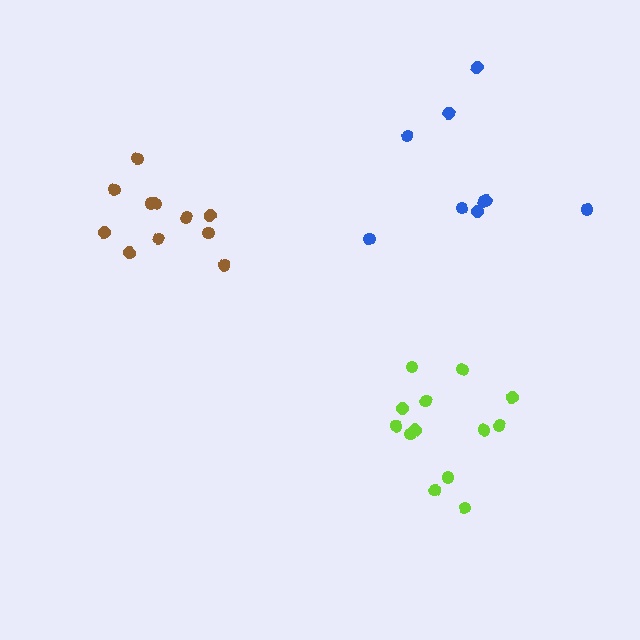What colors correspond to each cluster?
The clusters are colored: lime, blue, brown.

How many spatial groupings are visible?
There are 3 spatial groupings.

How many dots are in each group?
Group 1: 13 dots, Group 2: 9 dots, Group 3: 11 dots (33 total).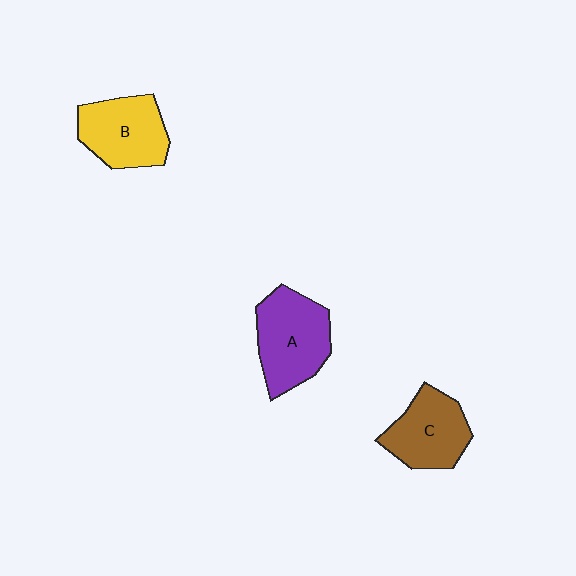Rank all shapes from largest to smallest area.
From largest to smallest: A (purple), B (yellow), C (brown).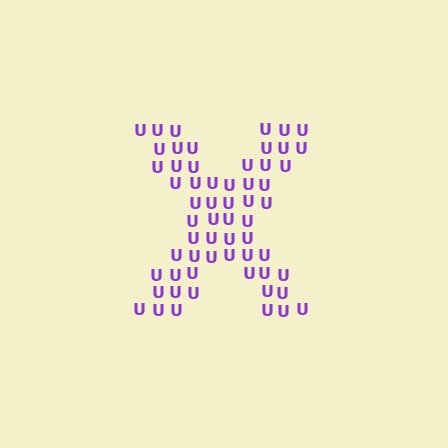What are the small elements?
The small elements are letter U's.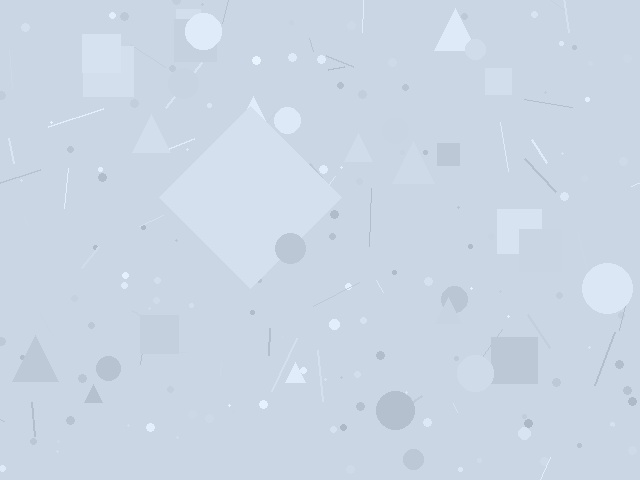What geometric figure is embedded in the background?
A diamond is embedded in the background.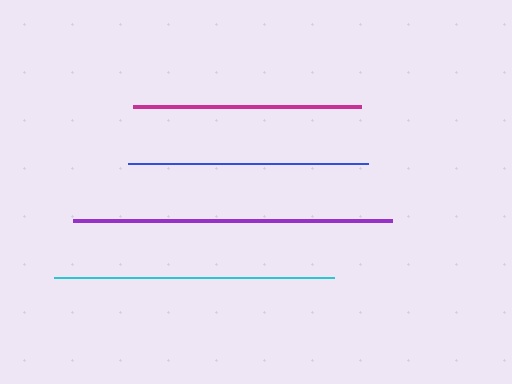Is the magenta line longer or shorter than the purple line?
The purple line is longer than the magenta line.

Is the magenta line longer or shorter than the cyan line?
The cyan line is longer than the magenta line.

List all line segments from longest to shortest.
From longest to shortest: purple, cyan, blue, magenta.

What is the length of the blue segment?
The blue segment is approximately 240 pixels long.